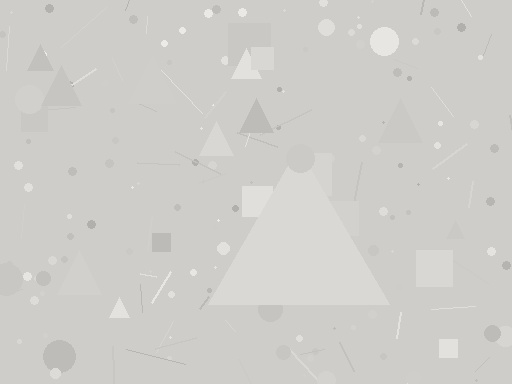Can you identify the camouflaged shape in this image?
The camouflaged shape is a triangle.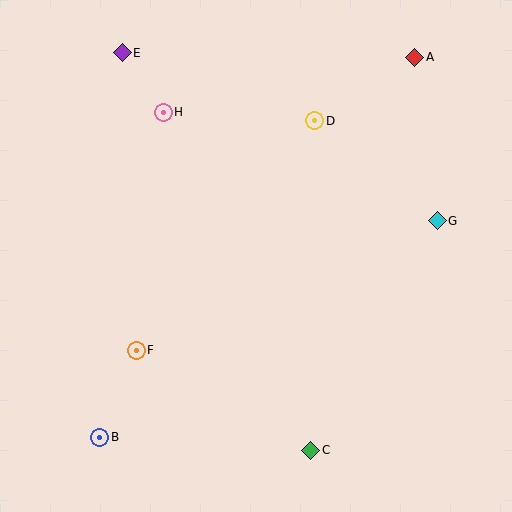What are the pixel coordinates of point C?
Point C is at (311, 450).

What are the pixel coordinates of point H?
Point H is at (163, 112).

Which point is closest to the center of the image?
Point D at (315, 121) is closest to the center.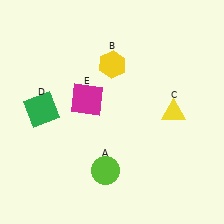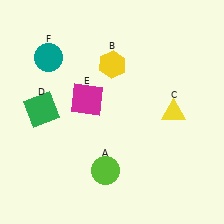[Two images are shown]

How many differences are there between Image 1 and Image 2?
There is 1 difference between the two images.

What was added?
A teal circle (F) was added in Image 2.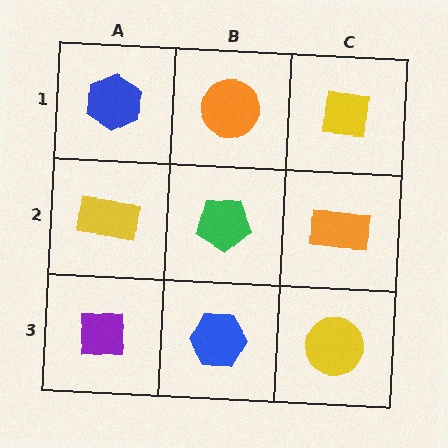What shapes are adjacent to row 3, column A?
A yellow rectangle (row 2, column A), a blue hexagon (row 3, column B).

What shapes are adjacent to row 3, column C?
An orange rectangle (row 2, column C), a blue hexagon (row 3, column B).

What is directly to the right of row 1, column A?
An orange circle.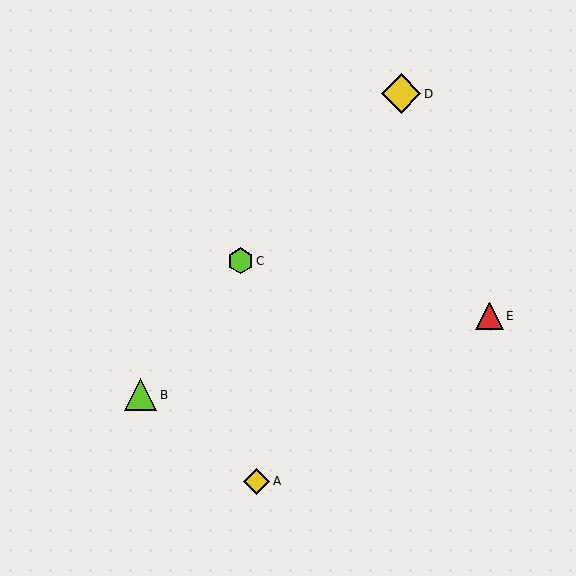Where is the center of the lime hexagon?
The center of the lime hexagon is at (241, 261).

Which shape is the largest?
The yellow diamond (labeled D) is the largest.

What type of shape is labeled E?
Shape E is a red triangle.